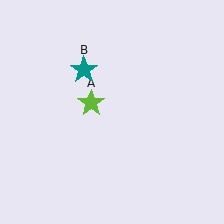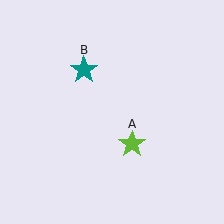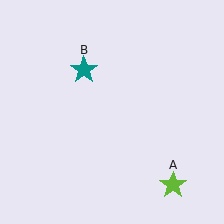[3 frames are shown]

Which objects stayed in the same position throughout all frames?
Teal star (object B) remained stationary.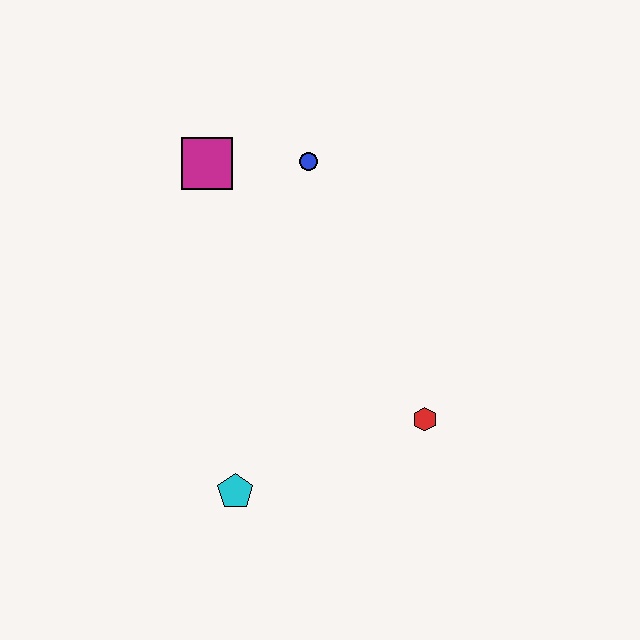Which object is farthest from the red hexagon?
The magenta square is farthest from the red hexagon.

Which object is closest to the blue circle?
The magenta square is closest to the blue circle.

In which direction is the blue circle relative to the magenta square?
The blue circle is to the right of the magenta square.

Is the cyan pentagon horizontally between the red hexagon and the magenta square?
Yes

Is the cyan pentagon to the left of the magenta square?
No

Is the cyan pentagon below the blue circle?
Yes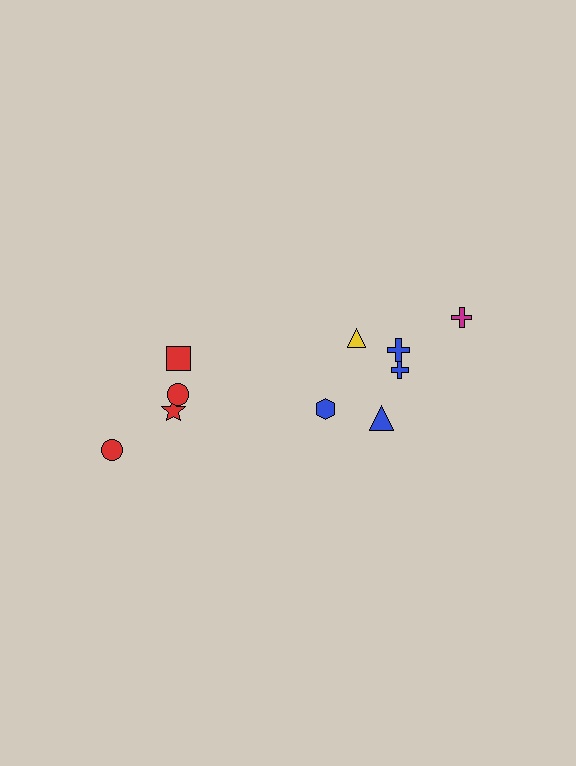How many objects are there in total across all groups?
There are 10 objects.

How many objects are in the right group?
There are 6 objects.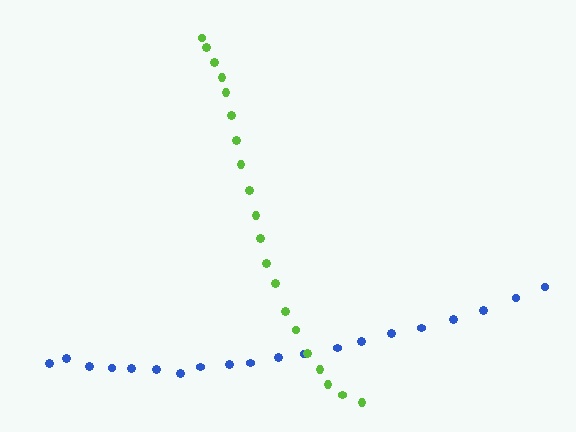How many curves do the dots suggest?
There are 2 distinct paths.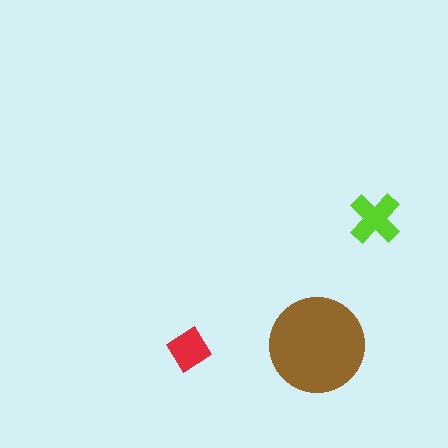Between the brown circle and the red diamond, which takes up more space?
The brown circle.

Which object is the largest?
The brown circle.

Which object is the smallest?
The red diamond.